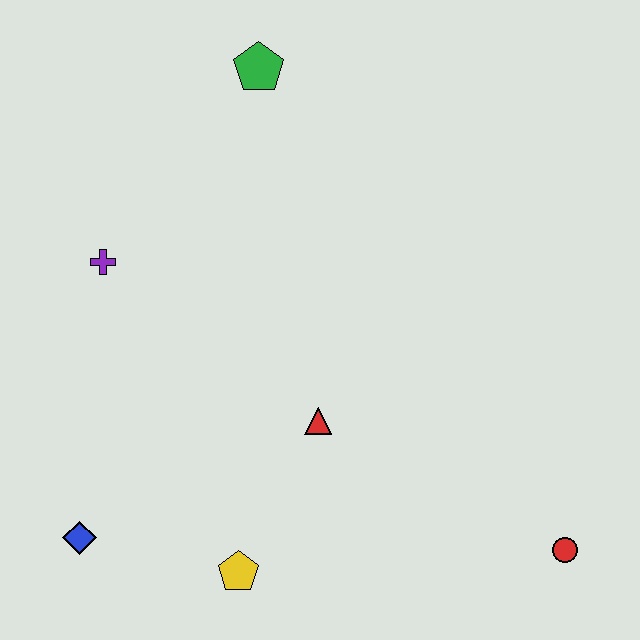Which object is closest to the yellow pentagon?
The blue diamond is closest to the yellow pentagon.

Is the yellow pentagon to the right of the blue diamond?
Yes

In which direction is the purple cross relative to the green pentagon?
The purple cross is below the green pentagon.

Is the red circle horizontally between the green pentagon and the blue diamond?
No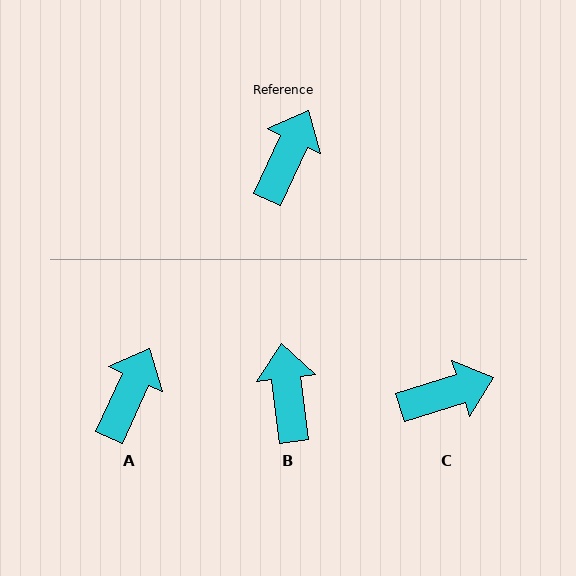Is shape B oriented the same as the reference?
No, it is off by about 32 degrees.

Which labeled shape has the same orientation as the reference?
A.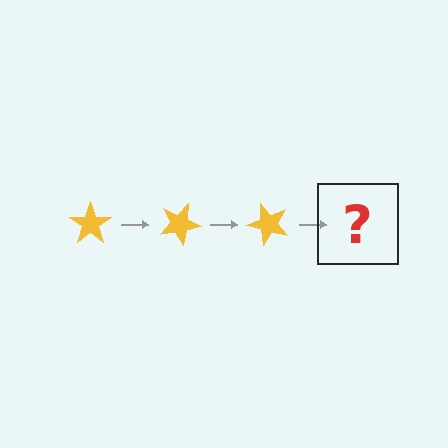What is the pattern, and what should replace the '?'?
The pattern is that the star rotates 25 degrees each step. The '?' should be a yellow star rotated 75 degrees.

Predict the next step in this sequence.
The next step is a yellow star rotated 75 degrees.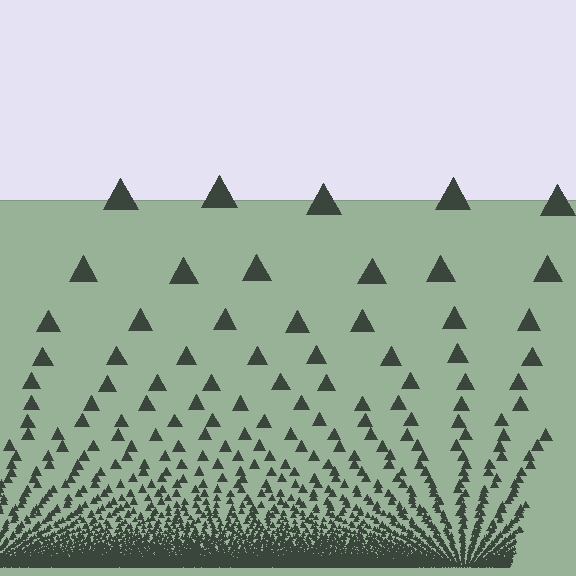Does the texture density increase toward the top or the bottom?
Density increases toward the bottom.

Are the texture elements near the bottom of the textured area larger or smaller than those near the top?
Smaller. The gradient is inverted — elements near the bottom are smaller and denser.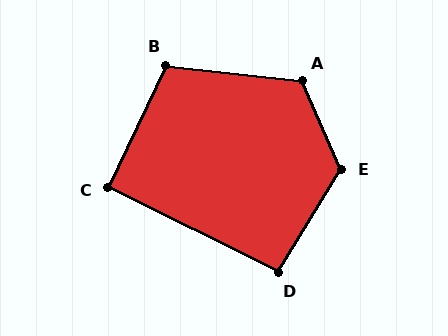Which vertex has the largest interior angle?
E, at approximately 125 degrees.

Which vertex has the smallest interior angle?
C, at approximately 91 degrees.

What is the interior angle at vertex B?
Approximately 109 degrees (obtuse).